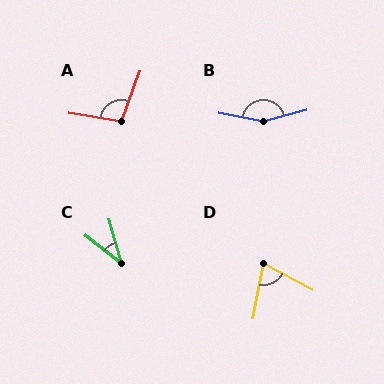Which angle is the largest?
B, at approximately 154 degrees.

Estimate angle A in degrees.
Approximately 101 degrees.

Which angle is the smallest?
C, at approximately 36 degrees.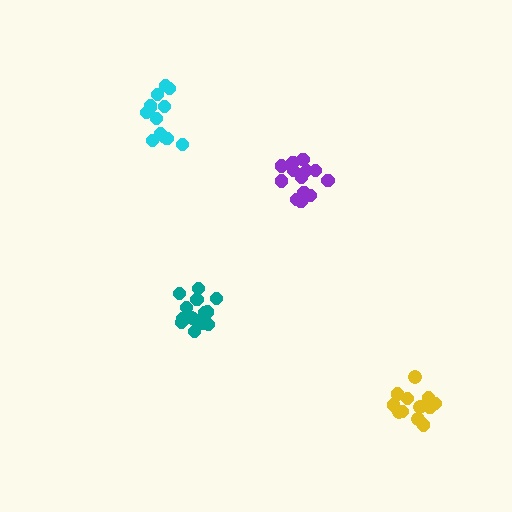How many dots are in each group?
Group 1: 13 dots, Group 2: 14 dots, Group 3: 13 dots, Group 4: 12 dots (52 total).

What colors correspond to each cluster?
The clusters are colored: purple, teal, cyan, yellow.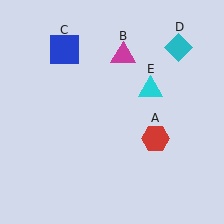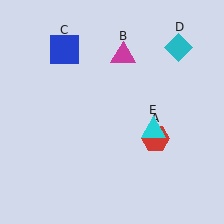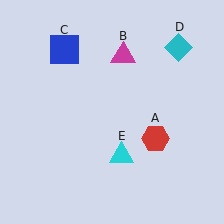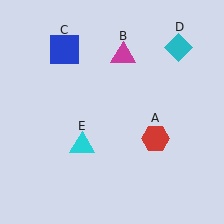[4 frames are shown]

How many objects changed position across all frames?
1 object changed position: cyan triangle (object E).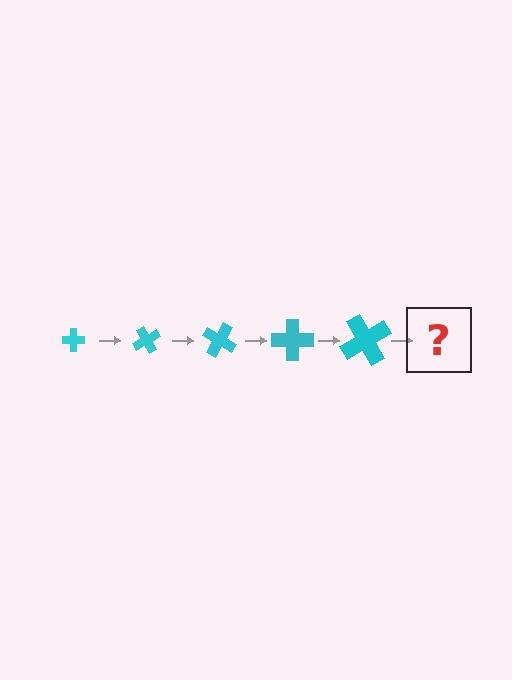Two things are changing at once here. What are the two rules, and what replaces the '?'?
The two rules are that the cross grows larger each step and it rotates 60 degrees each step. The '?' should be a cross, larger than the previous one and rotated 300 degrees from the start.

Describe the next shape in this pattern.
It should be a cross, larger than the previous one and rotated 300 degrees from the start.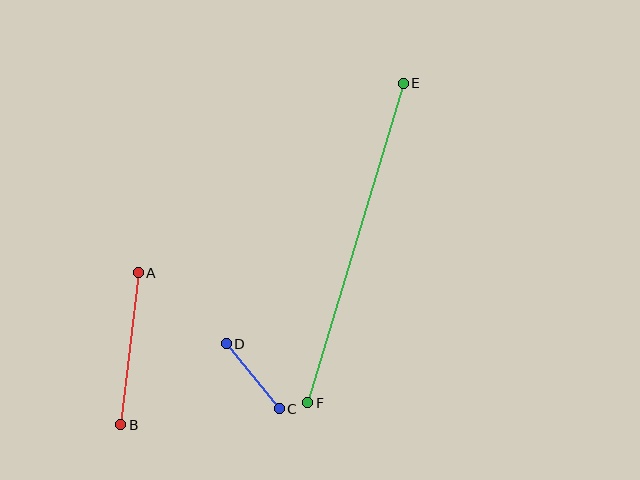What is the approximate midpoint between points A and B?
The midpoint is at approximately (130, 349) pixels.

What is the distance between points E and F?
The distance is approximately 334 pixels.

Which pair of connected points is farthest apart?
Points E and F are farthest apart.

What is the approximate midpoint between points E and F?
The midpoint is at approximately (356, 243) pixels.